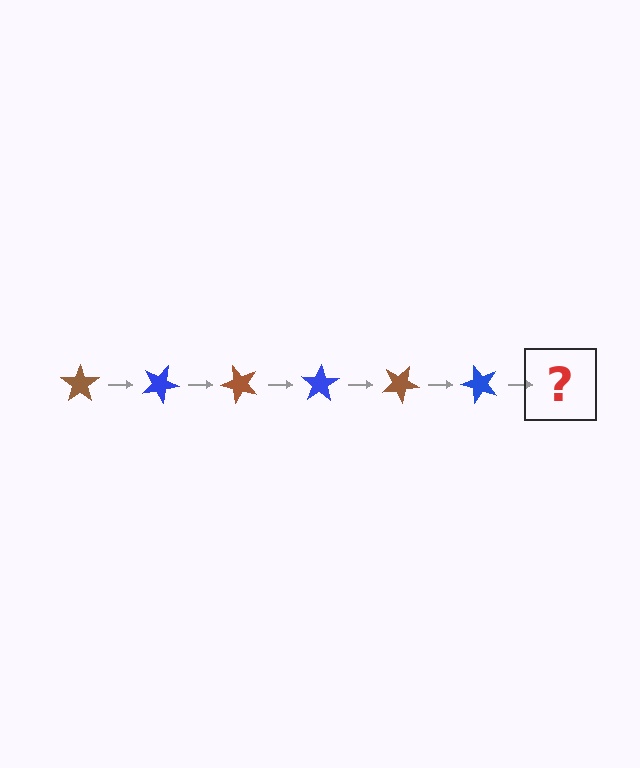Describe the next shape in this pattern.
It should be a brown star, rotated 150 degrees from the start.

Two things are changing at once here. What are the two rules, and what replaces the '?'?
The two rules are that it rotates 25 degrees each step and the color cycles through brown and blue. The '?' should be a brown star, rotated 150 degrees from the start.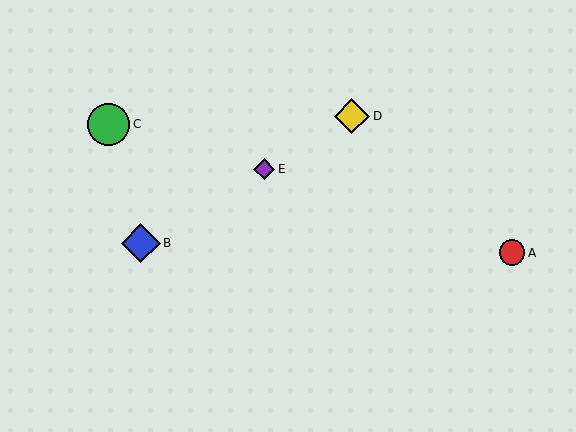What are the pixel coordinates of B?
Object B is at (141, 243).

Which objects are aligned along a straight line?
Objects B, D, E are aligned along a straight line.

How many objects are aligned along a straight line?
3 objects (B, D, E) are aligned along a straight line.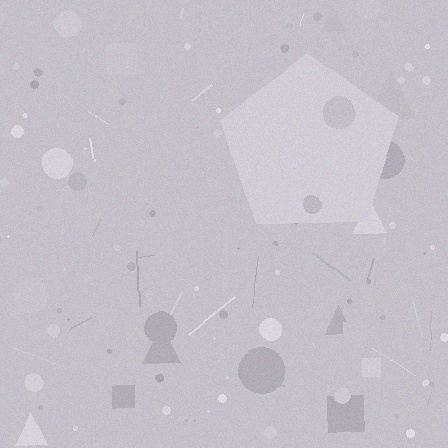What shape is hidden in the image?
A pentagon is hidden in the image.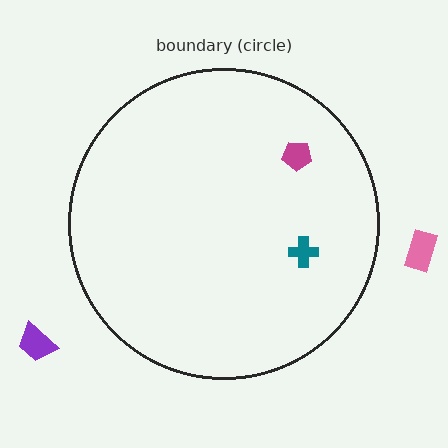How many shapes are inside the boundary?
2 inside, 2 outside.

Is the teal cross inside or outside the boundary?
Inside.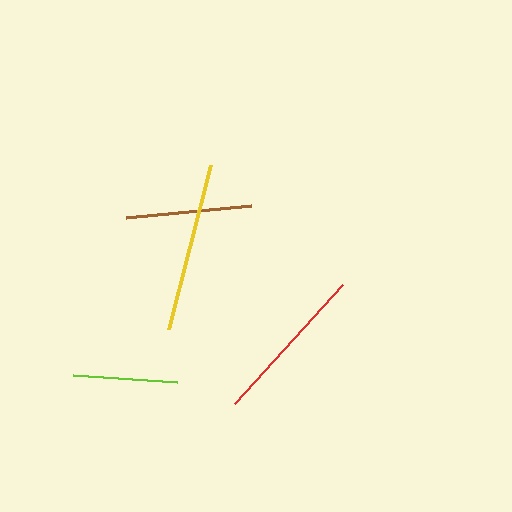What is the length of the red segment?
The red segment is approximately 161 pixels long.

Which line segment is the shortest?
The lime line is the shortest at approximately 104 pixels.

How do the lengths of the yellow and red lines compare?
The yellow and red lines are approximately the same length.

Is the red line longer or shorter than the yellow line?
The yellow line is longer than the red line.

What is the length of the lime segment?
The lime segment is approximately 104 pixels long.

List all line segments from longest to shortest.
From longest to shortest: yellow, red, brown, lime.